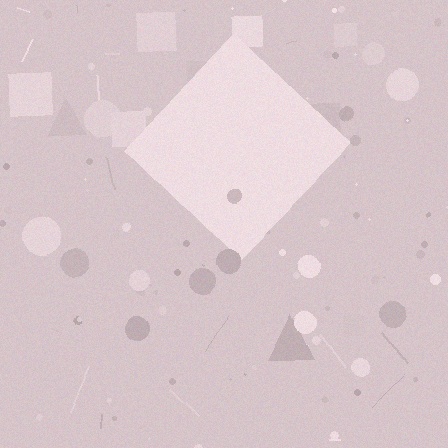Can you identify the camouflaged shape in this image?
The camouflaged shape is a diamond.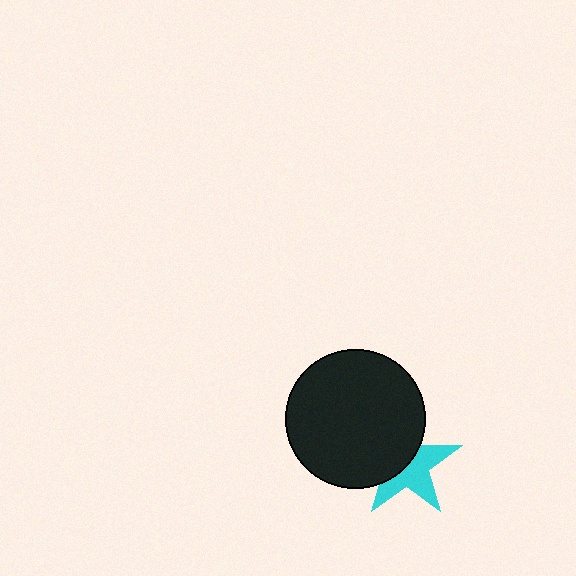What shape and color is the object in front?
The object in front is a black circle.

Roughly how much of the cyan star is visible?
About half of it is visible (roughly 53%).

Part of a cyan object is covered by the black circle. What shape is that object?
It is a star.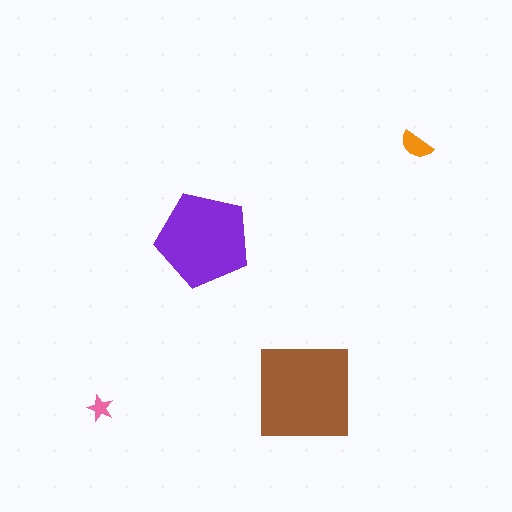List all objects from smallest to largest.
The pink star, the orange semicircle, the purple pentagon, the brown square.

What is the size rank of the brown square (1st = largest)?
1st.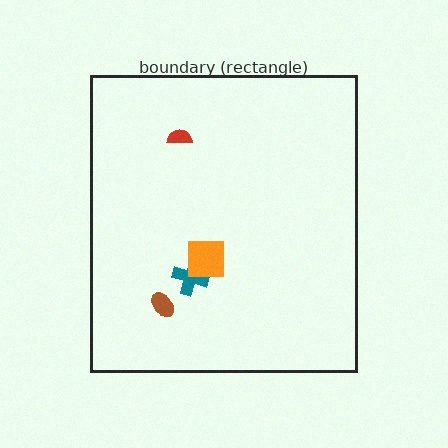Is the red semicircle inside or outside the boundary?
Inside.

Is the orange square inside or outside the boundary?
Inside.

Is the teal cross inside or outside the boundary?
Inside.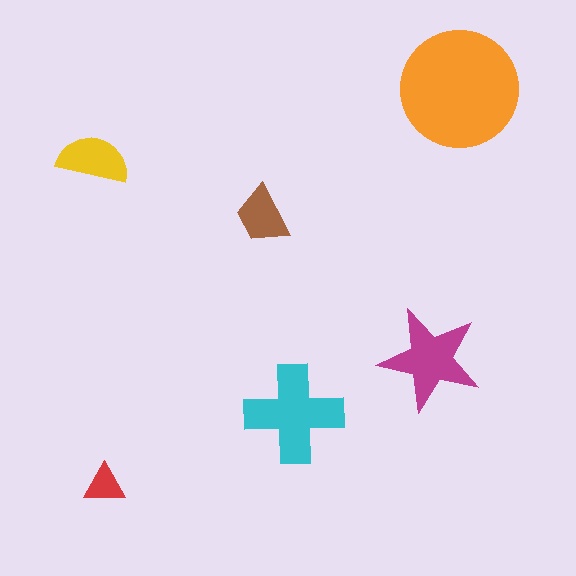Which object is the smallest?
The red triangle.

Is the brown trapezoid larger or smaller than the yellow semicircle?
Smaller.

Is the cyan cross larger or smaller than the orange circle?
Smaller.